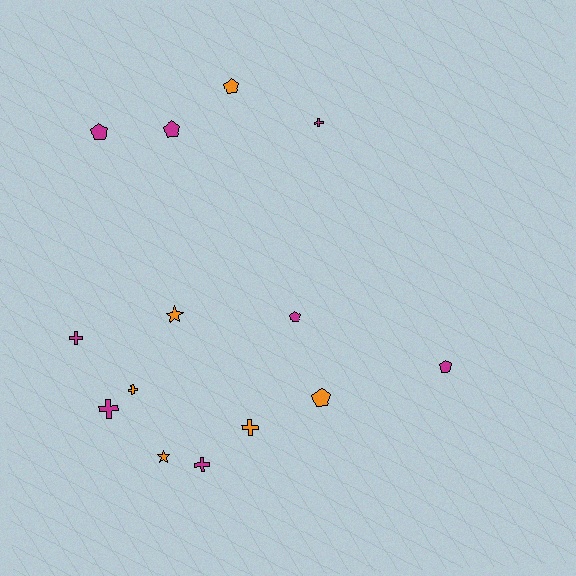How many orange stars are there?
There are 2 orange stars.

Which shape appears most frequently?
Cross, with 6 objects.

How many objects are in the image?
There are 14 objects.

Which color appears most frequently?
Magenta, with 8 objects.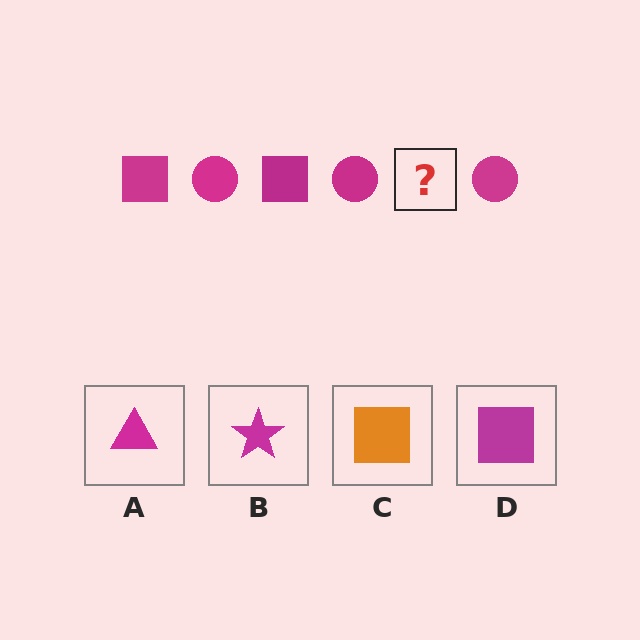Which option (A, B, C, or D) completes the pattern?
D.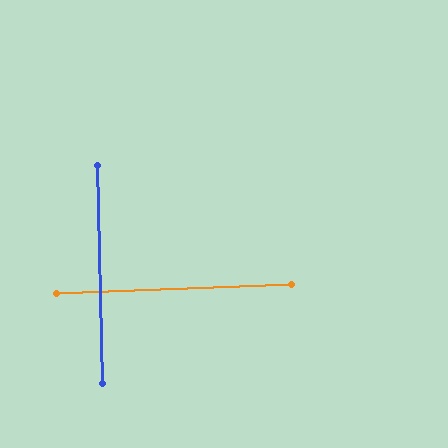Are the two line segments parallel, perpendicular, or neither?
Perpendicular — they meet at approximately 89°.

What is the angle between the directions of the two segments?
Approximately 89 degrees.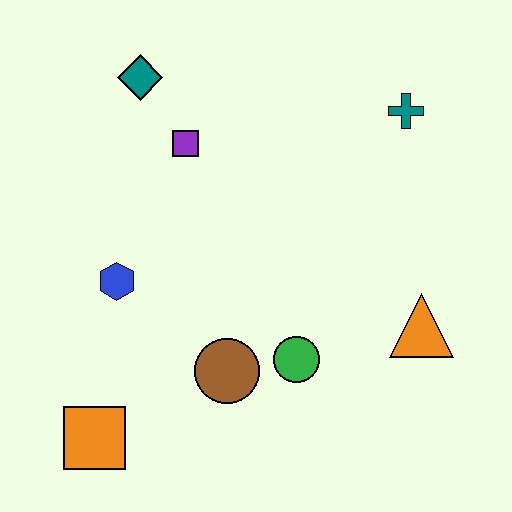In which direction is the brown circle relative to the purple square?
The brown circle is below the purple square.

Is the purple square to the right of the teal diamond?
Yes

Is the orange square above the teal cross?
No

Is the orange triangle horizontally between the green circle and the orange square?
No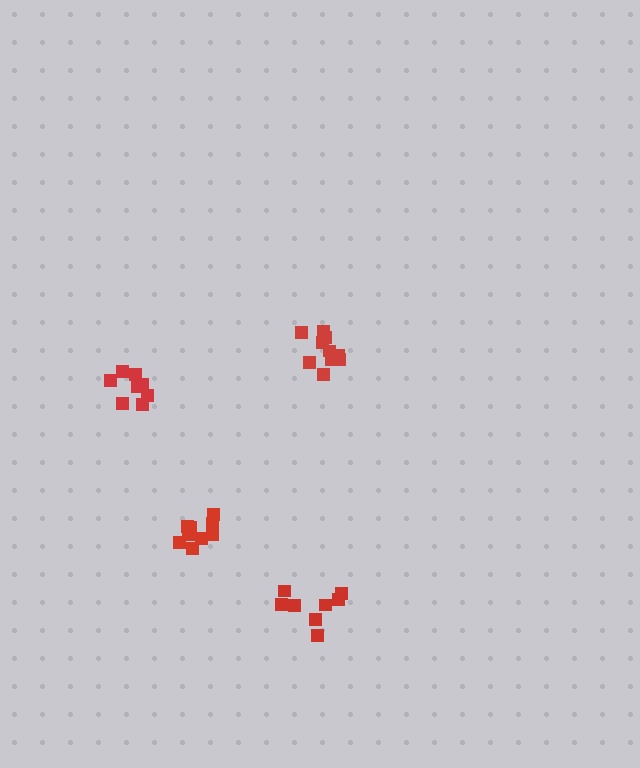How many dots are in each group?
Group 1: 9 dots, Group 2: 10 dots, Group 3: 8 dots, Group 4: 8 dots (35 total).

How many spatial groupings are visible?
There are 4 spatial groupings.